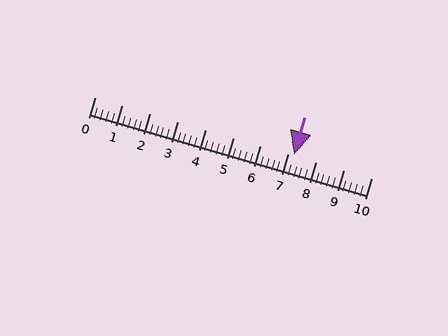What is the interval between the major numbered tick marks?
The major tick marks are spaced 1 units apart.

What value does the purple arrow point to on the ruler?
The purple arrow points to approximately 7.2.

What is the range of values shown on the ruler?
The ruler shows values from 0 to 10.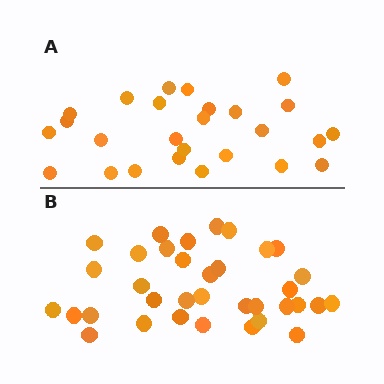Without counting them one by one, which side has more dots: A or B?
Region B (the bottom region) has more dots.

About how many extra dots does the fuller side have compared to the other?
Region B has roughly 8 or so more dots than region A.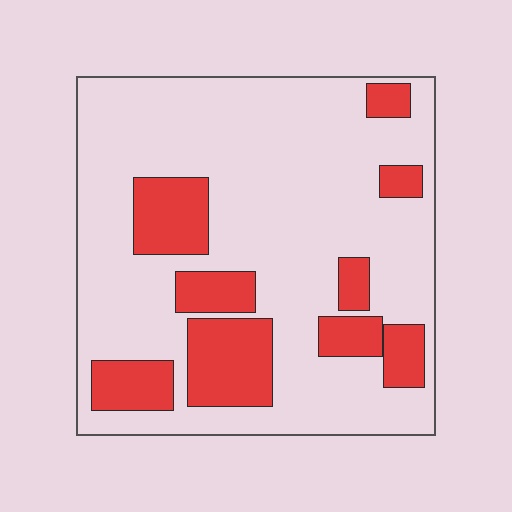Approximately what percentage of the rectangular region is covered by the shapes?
Approximately 25%.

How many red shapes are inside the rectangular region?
9.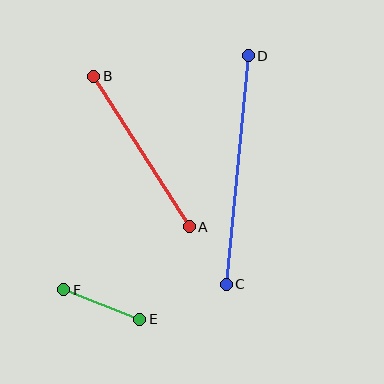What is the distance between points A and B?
The distance is approximately 178 pixels.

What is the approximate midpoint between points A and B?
The midpoint is at approximately (142, 152) pixels.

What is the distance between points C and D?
The distance is approximately 230 pixels.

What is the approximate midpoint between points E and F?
The midpoint is at approximately (102, 305) pixels.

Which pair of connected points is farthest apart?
Points C and D are farthest apart.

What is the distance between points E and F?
The distance is approximately 82 pixels.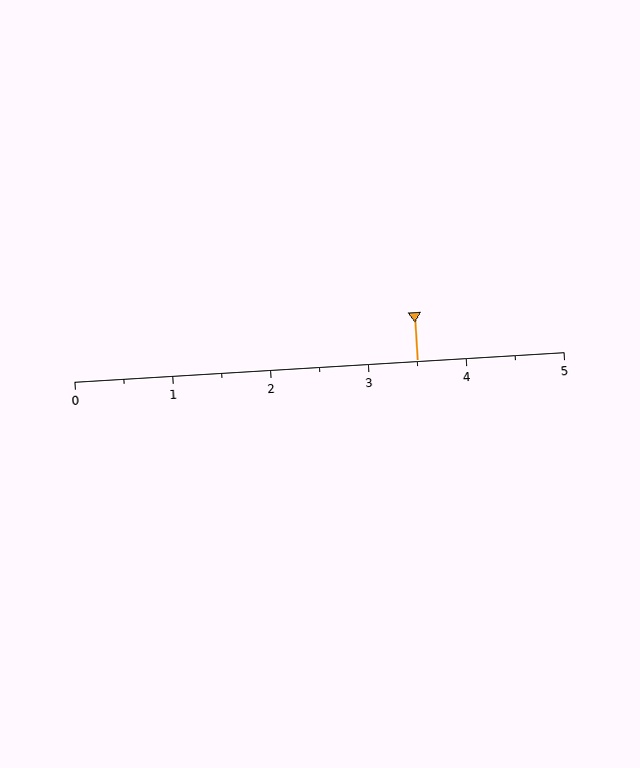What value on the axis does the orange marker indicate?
The marker indicates approximately 3.5.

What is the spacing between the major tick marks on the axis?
The major ticks are spaced 1 apart.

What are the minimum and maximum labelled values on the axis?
The axis runs from 0 to 5.